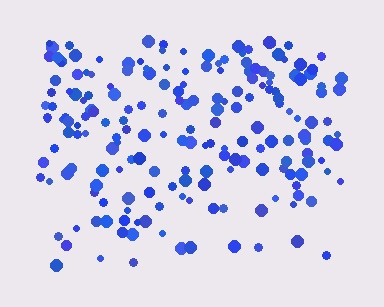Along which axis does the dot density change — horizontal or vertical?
Vertical.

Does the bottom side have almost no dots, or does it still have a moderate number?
Still a moderate number, just noticeably fewer than the top.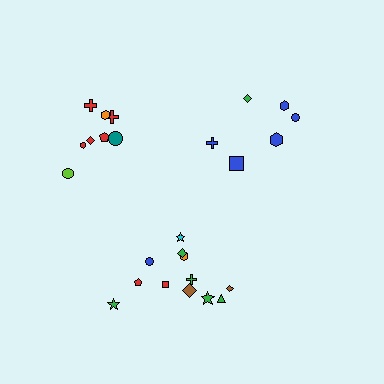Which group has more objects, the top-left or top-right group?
The top-left group.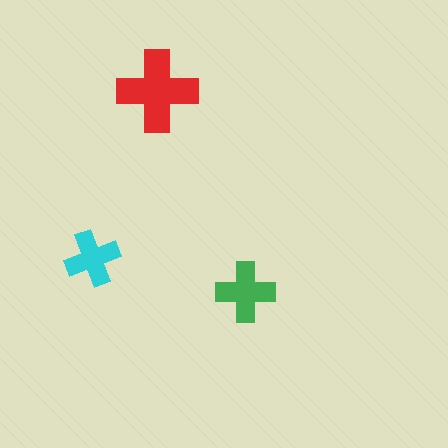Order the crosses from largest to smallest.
the red one, the green one, the cyan one.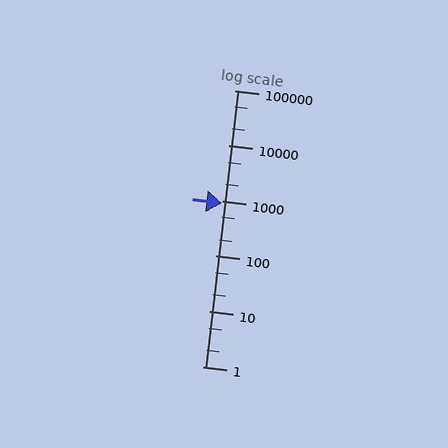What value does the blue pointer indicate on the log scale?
The pointer indicates approximately 920.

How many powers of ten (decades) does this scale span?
The scale spans 5 decades, from 1 to 100000.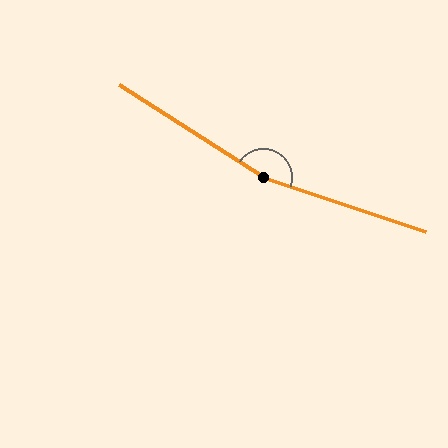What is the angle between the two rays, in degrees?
Approximately 165 degrees.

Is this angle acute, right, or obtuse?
It is obtuse.